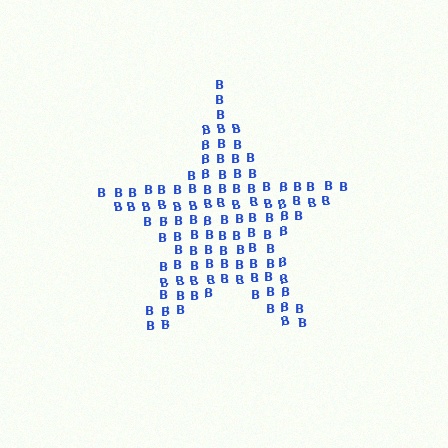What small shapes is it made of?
It is made of small letter B's.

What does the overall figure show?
The overall figure shows a star.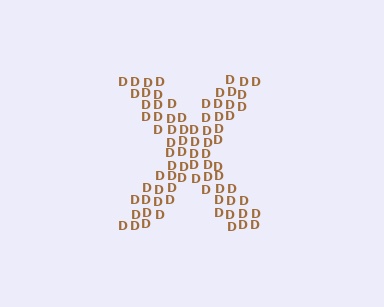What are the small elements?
The small elements are letter D's.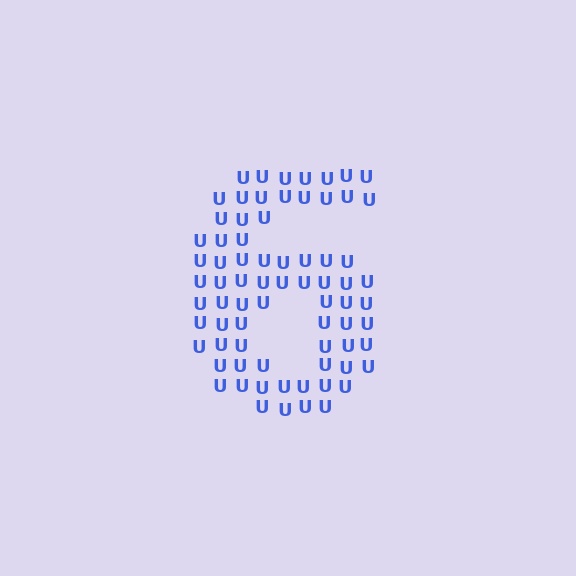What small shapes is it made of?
It is made of small letter U's.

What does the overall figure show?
The overall figure shows the digit 6.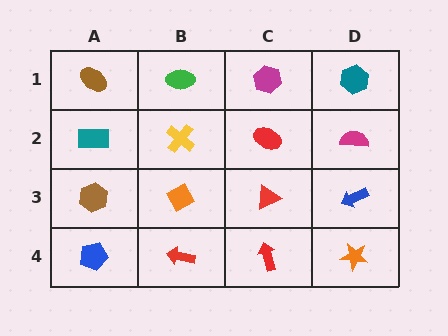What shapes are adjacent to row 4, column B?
An orange diamond (row 3, column B), a blue pentagon (row 4, column A), a red arrow (row 4, column C).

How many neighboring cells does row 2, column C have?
4.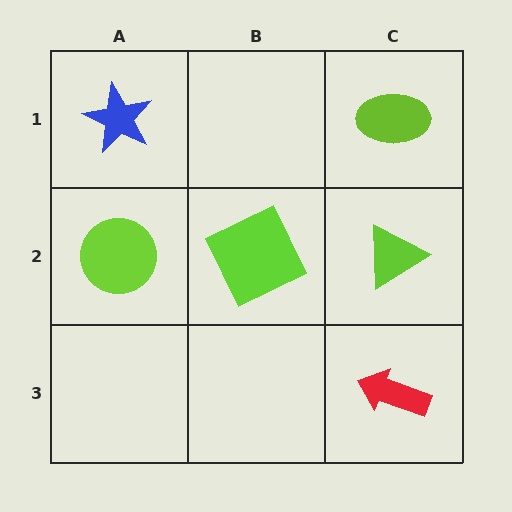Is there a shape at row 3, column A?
No, that cell is empty.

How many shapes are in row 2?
3 shapes.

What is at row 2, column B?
A lime square.